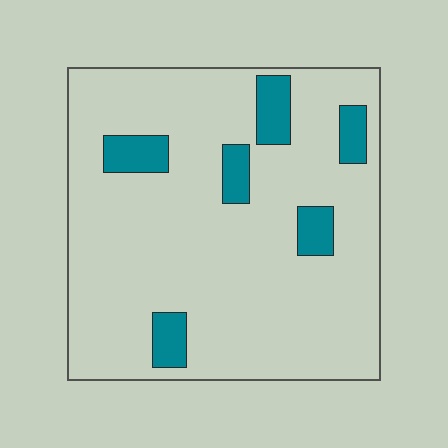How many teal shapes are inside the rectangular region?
6.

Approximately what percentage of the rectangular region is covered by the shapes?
Approximately 10%.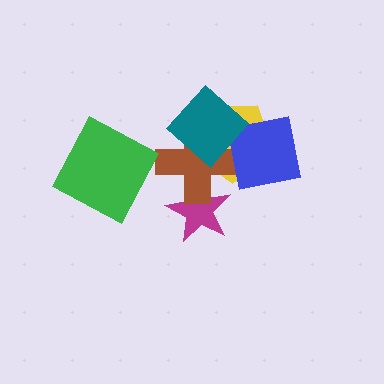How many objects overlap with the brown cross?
3 objects overlap with the brown cross.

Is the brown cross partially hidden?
Yes, it is partially covered by another shape.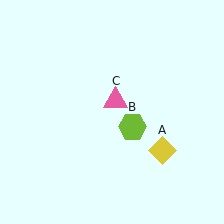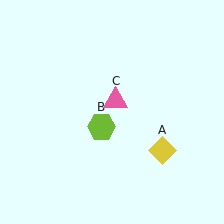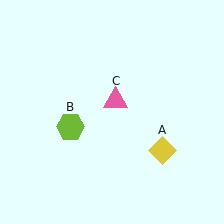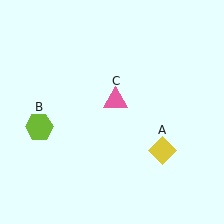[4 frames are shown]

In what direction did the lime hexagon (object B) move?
The lime hexagon (object B) moved left.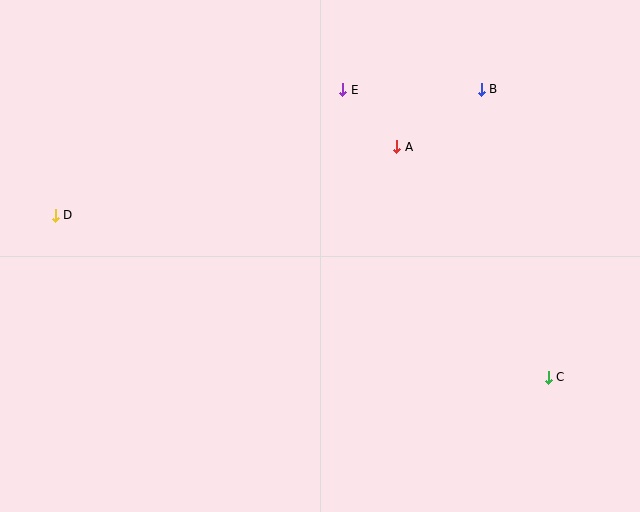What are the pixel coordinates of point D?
Point D is at (55, 215).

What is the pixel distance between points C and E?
The distance between C and E is 353 pixels.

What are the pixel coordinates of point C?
Point C is at (548, 377).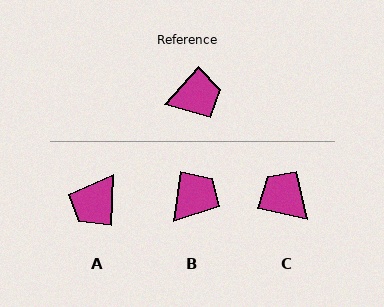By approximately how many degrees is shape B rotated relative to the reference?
Approximately 33 degrees counter-clockwise.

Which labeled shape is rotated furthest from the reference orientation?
A, about 140 degrees away.